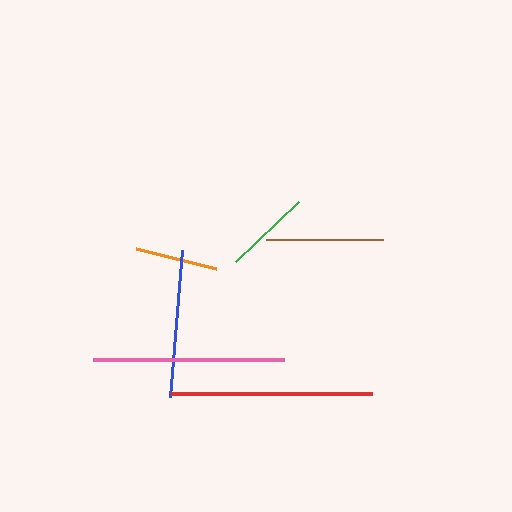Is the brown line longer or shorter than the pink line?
The pink line is longer than the brown line.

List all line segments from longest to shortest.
From longest to shortest: red, pink, blue, brown, green, orange.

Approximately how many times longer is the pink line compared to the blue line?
The pink line is approximately 1.3 times the length of the blue line.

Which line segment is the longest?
The red line is the longest at approximately 201 pixels.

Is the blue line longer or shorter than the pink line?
The pink line is longer than the blue line.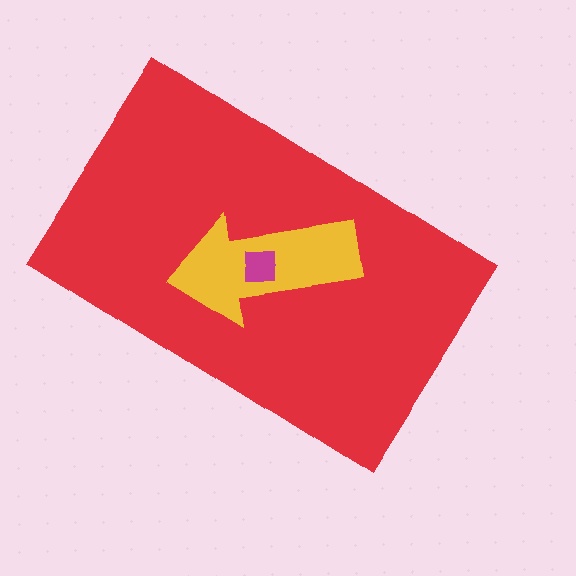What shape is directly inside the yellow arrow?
The magenta square.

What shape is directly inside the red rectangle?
The yellow arrow.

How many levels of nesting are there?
3.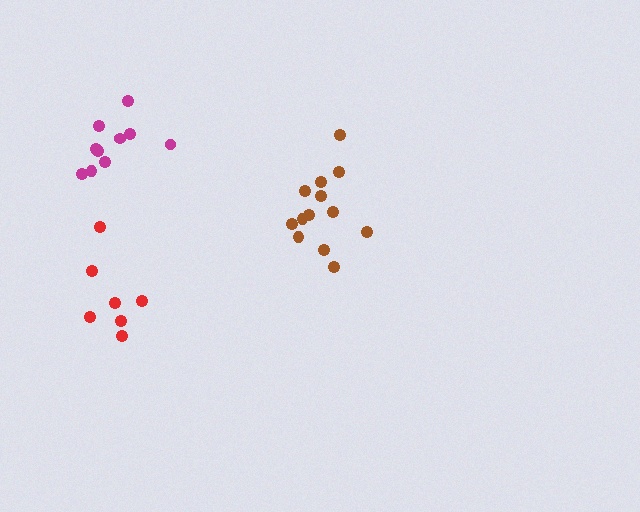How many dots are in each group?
Group 1: 7 dots, Group 2: 10 dots, Group 3: 13 dots (30 total).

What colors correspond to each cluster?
The clusters are colored: red, magenta, brown.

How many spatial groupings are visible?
There are 3 spatial groupings.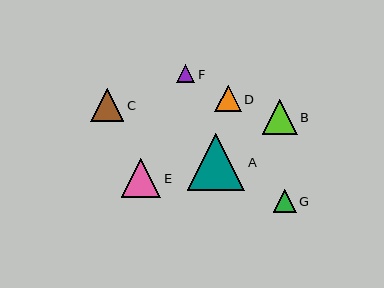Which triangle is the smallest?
Triangle F is the smallest with a size of approximately 18 pixels.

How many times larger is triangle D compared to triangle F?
Triangle D is approximately 1.4 times the size of triangle F.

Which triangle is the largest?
Triangle A is the largest with a size of approximately 57 pixels.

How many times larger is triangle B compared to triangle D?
Triangle B is approximately 1.3 times the size of triangle D.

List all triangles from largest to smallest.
From largest to smallest: A, E, B, C, D, G, F.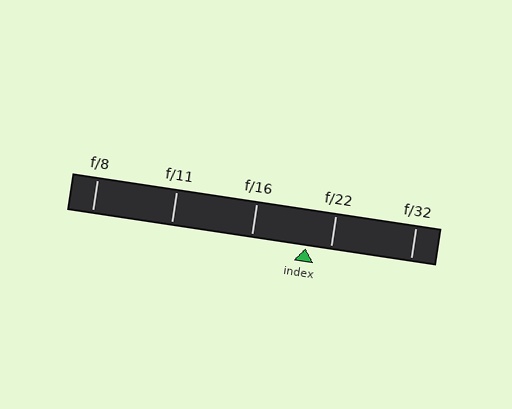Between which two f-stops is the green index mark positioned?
The index mark is between f/16 and f/22.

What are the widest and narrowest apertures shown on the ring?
The widest aperture shown is f/8 and the narrowest is f/32.